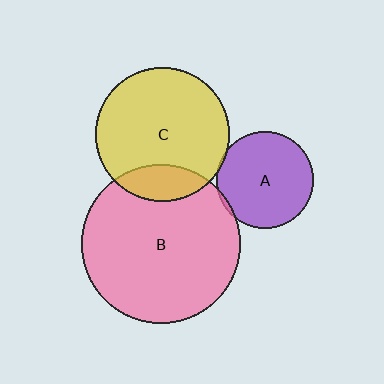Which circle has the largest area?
Circle B (pink).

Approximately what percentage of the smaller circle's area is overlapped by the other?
Approximately 15%.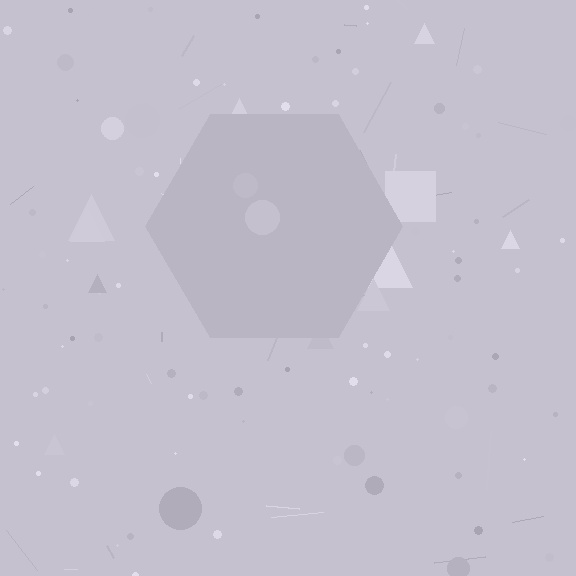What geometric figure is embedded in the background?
A hexagon is embedded in the background.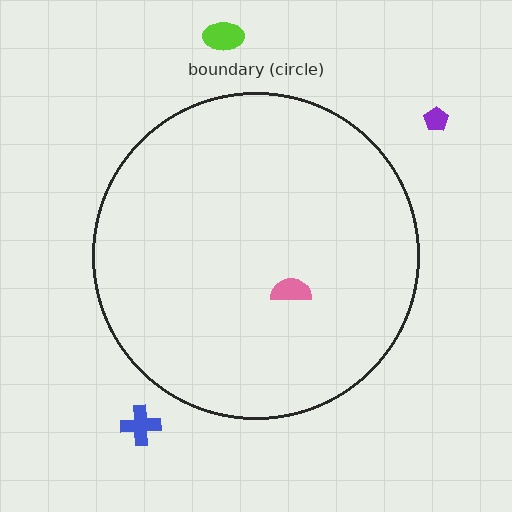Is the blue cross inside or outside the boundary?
Outside.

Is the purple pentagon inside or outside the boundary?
Outside.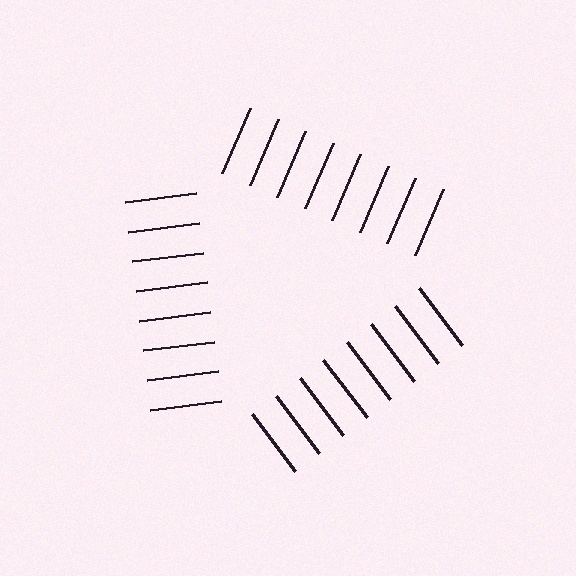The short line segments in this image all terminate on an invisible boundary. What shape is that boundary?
An illusory triangle — the line segments terminate on its edges but no continuous stroke is drawn.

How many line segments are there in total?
24 — 8 along each of the 3 edges.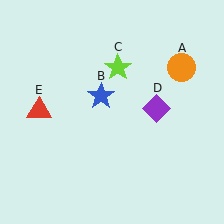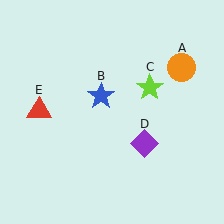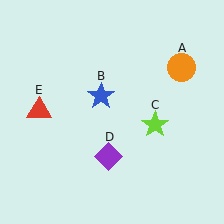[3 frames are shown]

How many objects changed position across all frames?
2 objects changed position: lime star (object C), purple diamond (object D).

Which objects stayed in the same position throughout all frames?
Orange circle (object A) and blue star (object B) and red triangle (object E) remained stationary.